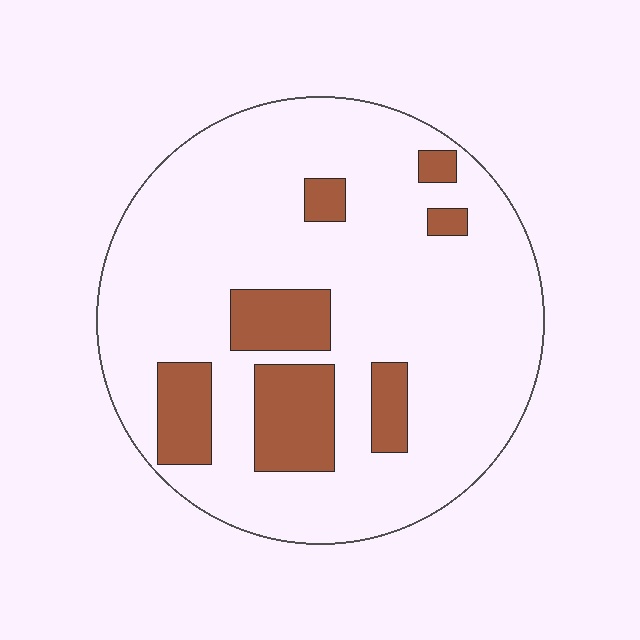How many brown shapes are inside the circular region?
7.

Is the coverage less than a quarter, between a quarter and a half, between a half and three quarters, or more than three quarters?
Less than a quarter.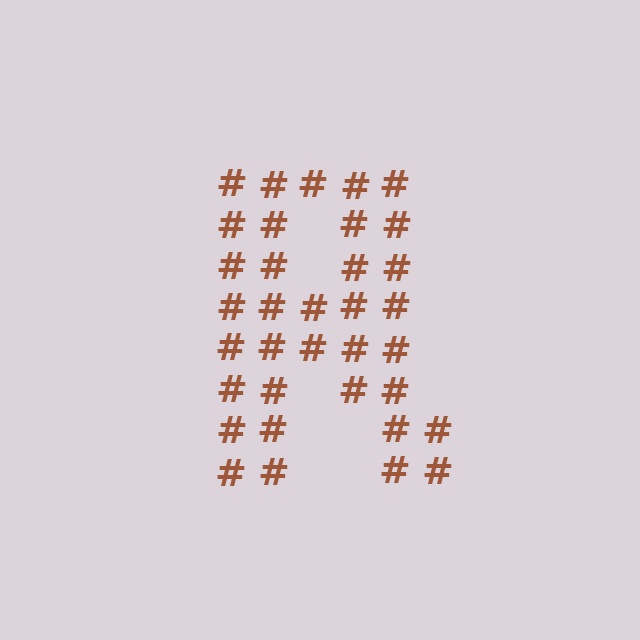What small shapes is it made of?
It is made of small hash symbols.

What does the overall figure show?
The overall figure shows the letter R.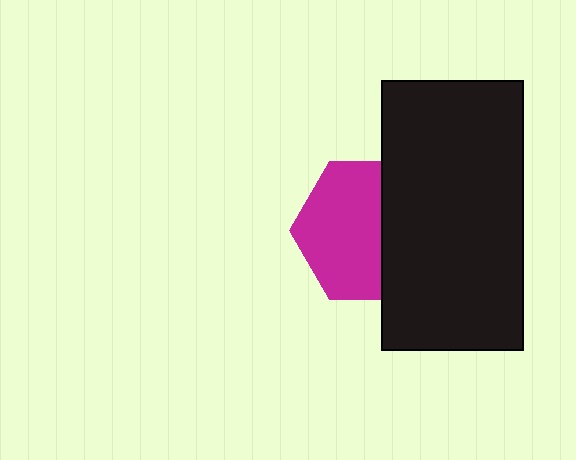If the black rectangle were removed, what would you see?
You would see the complete magenta hexagon.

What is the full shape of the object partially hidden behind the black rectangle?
The partially hidden object is a magenta hexagon.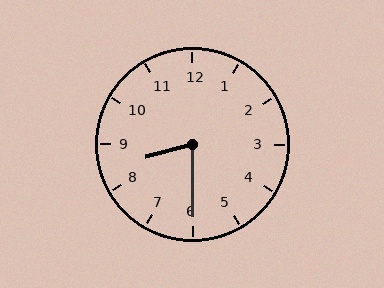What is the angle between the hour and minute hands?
Approximately 75 degrees.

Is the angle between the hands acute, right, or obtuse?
It is acute.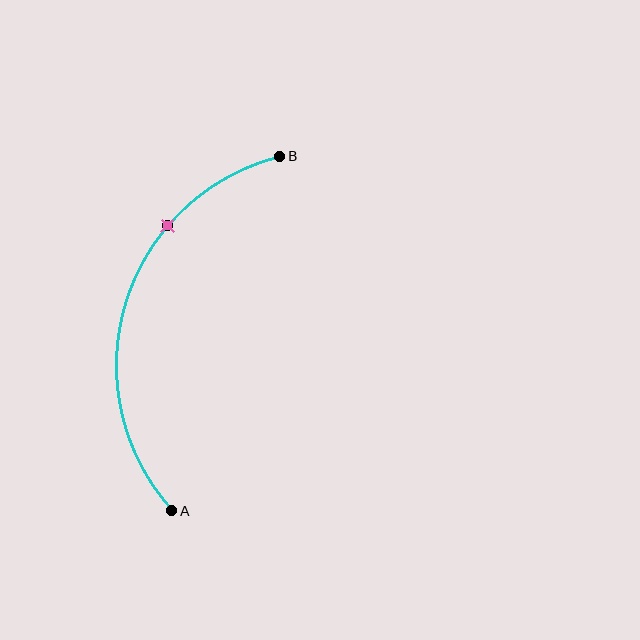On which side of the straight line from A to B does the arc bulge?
The arc bulges to the left of the straight line connecting A and B.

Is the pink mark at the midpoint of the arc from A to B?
No. The pink mark lies on the arc but is closer to endpoint B. The arc midpoint would be at the point on the curve equidistant along the arc from both A and B.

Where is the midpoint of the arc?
The arc midpoint is the point on the curve farthest from the straight line joining A and B. It sits to the left of that line.